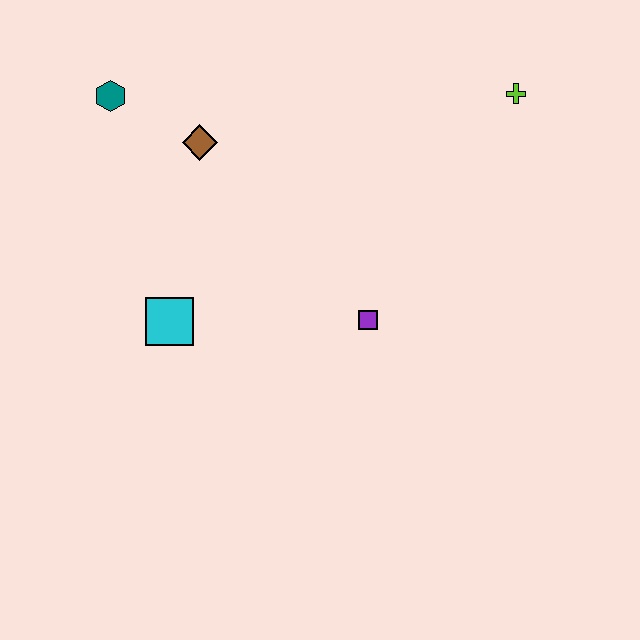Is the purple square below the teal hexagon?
Yes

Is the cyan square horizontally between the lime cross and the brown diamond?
No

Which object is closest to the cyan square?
The brown diamond is closest to the cyan square.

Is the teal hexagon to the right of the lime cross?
No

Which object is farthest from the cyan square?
The lime cross is farthest from the cyan square.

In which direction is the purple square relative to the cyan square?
The purple square is to the right of the cyan square.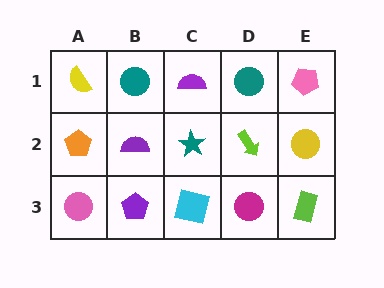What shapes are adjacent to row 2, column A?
A yellow semicircle (row 1, column A), a pink circle (row 3, column A), a purple semicircle (row 2, column B).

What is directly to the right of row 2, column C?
A lime arrow.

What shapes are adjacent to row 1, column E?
A yellow circle (row 2, column E), a teal circle (row 1, column D).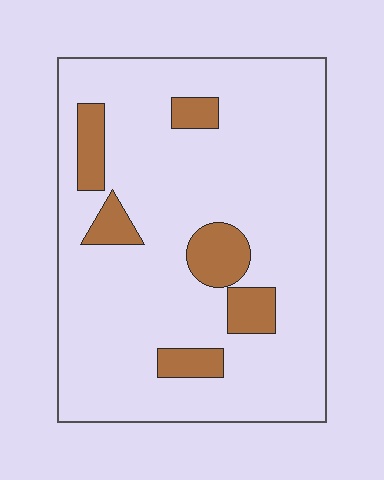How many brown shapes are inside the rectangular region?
6.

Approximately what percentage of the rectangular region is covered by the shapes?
Approximately 15%.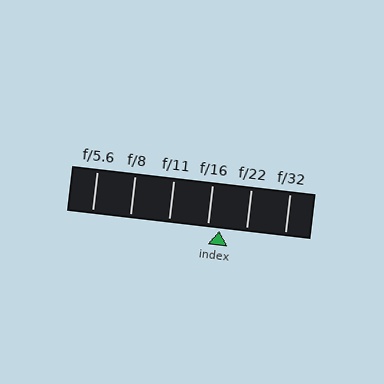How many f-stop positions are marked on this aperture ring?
There are 6 f-stop positions marked.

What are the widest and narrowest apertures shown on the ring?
The widest aperture shown is f/5.6 and the narrowest is f/32.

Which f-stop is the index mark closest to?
The index mark is closest to f/16.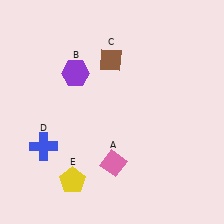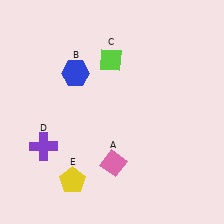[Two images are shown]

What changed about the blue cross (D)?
In Image 1, D is blue. In Image 2, it changed to purple.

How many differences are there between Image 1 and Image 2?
There are 3 differences between the two images.